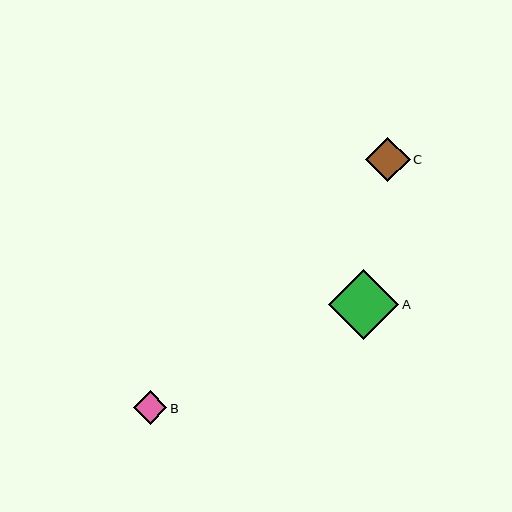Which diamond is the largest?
Diamond A is the largest with a size of approximately 70 pixels.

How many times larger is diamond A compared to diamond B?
Diamond A is approximately 2.1 times the size of diamond B.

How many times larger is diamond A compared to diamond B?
Diamond A is approximately 2.1 times the size of diamond B.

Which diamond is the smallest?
Diamond B is the smallest with a size of approximately 34 pixels.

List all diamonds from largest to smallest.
From largest to smallest: A, C, B.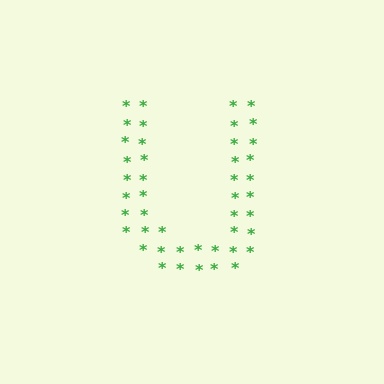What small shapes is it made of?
It is made of small asterisks.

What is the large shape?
The large shape is the letter U.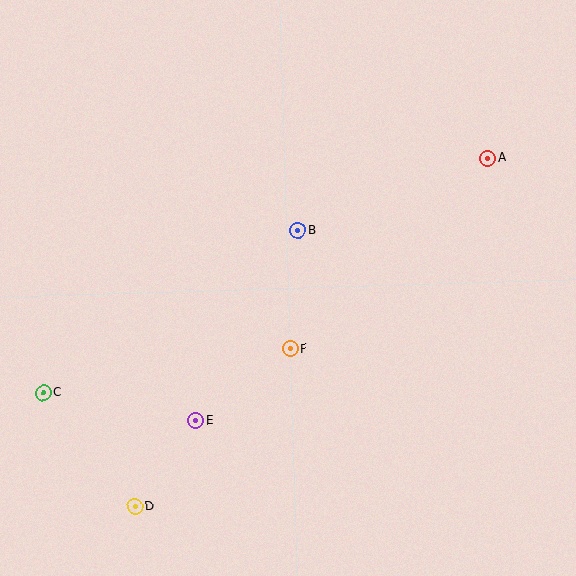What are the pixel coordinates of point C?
Point C is at (43, 393).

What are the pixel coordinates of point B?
Point B is at (298, 230).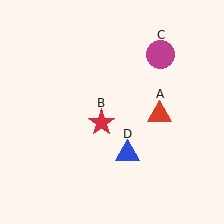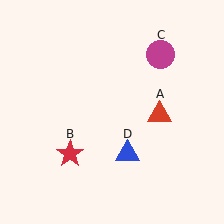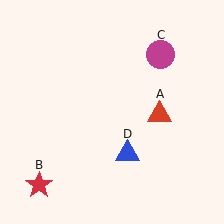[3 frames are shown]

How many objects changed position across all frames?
1 object changed position: red star (object B).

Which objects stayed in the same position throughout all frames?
Red triangle (object A) and magenta circle (object C) and blue triangle (object D) remained stationary.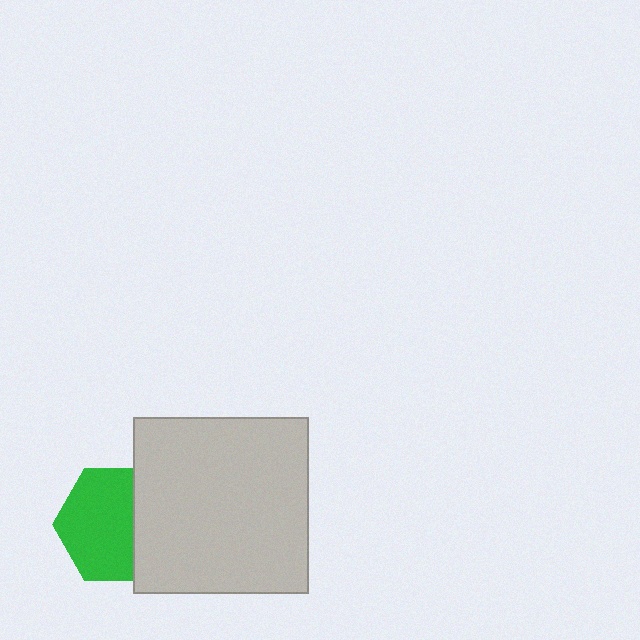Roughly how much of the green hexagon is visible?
Most of it is visible (roughly 67%).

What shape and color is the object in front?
The object in front is a light gray square.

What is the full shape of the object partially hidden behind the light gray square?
The partially hidden object is a green hexagon.